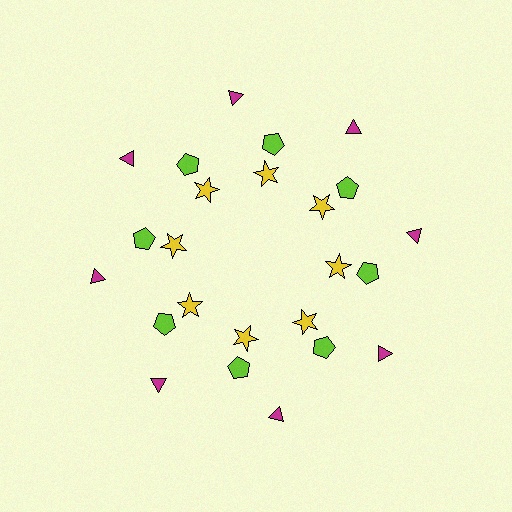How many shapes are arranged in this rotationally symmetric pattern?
There are 24 shapes, arranged in 8 groups of 3.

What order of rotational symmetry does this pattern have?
This pattern has 8-fold rotational symmetry.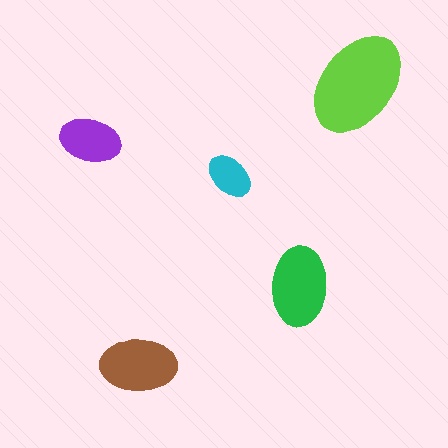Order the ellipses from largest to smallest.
the lime one, the green one, the brown one, the purple one, the cyan one.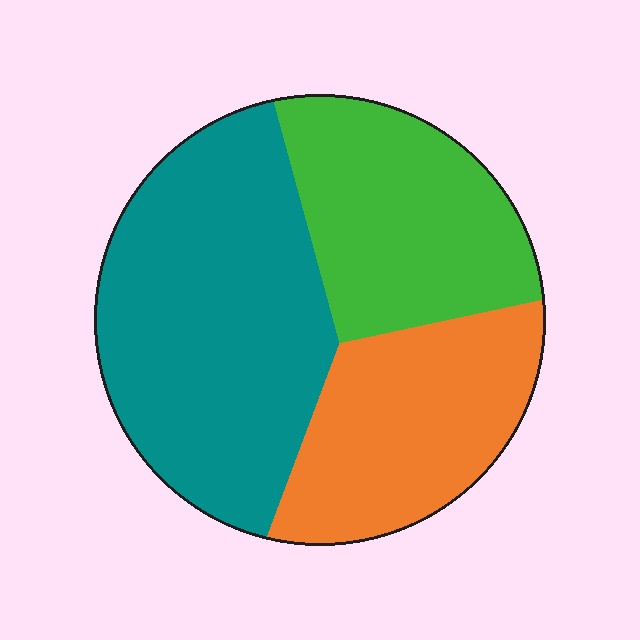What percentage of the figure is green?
Green covers 28% of the figure.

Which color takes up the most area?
Teal, at roughly 45%.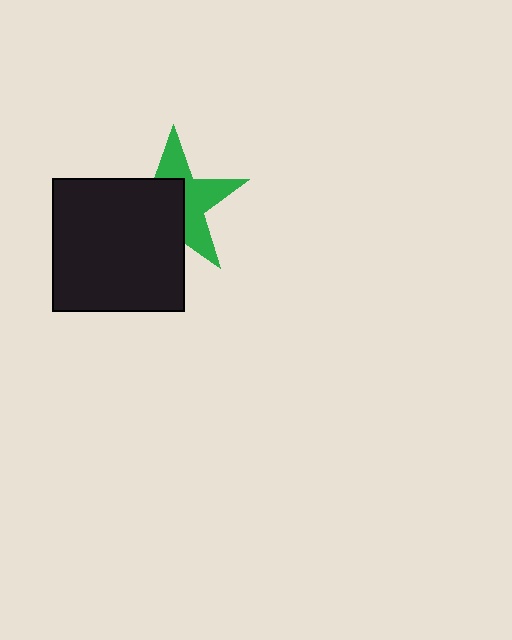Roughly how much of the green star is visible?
About half of it is visible (roughly 47%).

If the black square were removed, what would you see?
You would see the complete green star.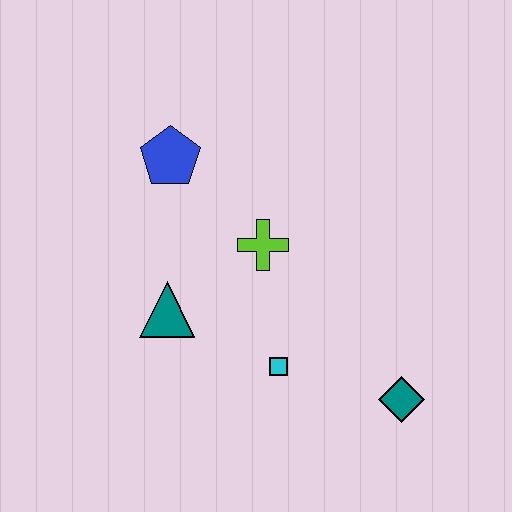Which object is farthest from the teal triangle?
The teal diamond is farthest from the teal triangle.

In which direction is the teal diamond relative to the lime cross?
The teal diamond is below the lime cross.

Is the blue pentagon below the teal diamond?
No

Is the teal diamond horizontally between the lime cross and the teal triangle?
No